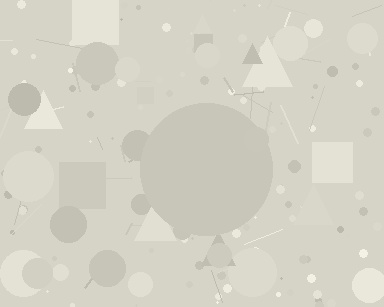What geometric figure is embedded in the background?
A circle is embedded in the background.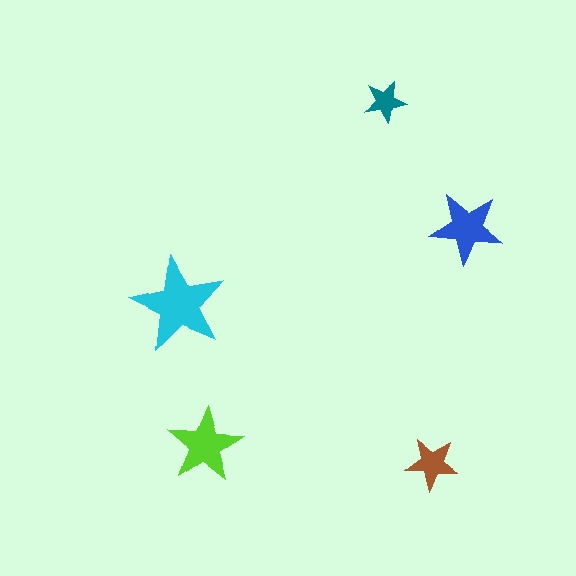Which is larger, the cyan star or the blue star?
The cyan one.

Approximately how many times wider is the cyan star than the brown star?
About 2 times wider.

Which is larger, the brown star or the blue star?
The blue one.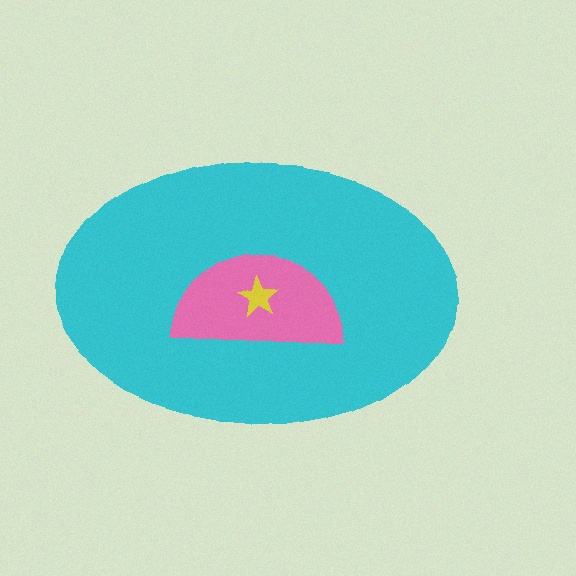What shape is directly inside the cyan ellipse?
The pink semicircle.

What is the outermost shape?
The cyan ellipse.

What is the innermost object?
The yellow star.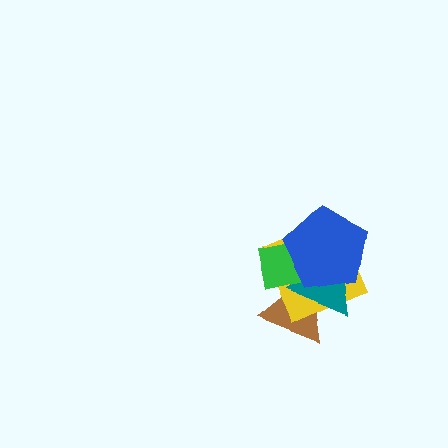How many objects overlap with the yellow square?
4 objects overlap with the yellow square.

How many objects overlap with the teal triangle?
4 objects overlap with the teal triangle.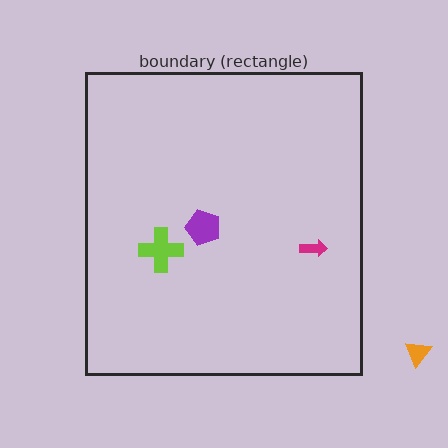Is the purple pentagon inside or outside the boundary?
Inside.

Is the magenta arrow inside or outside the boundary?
Inside.